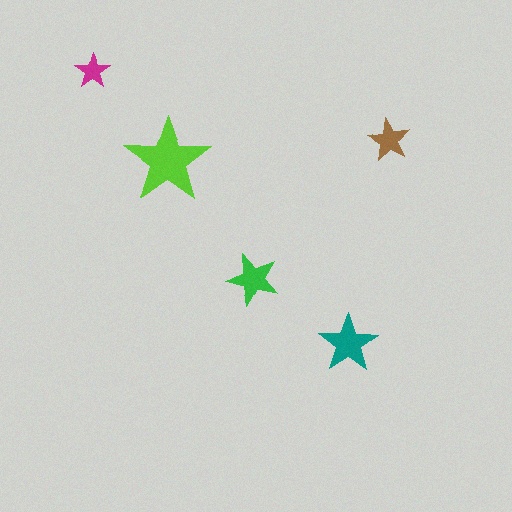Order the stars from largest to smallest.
the lime one, the teal one, the green one, the brown one, the magenta one.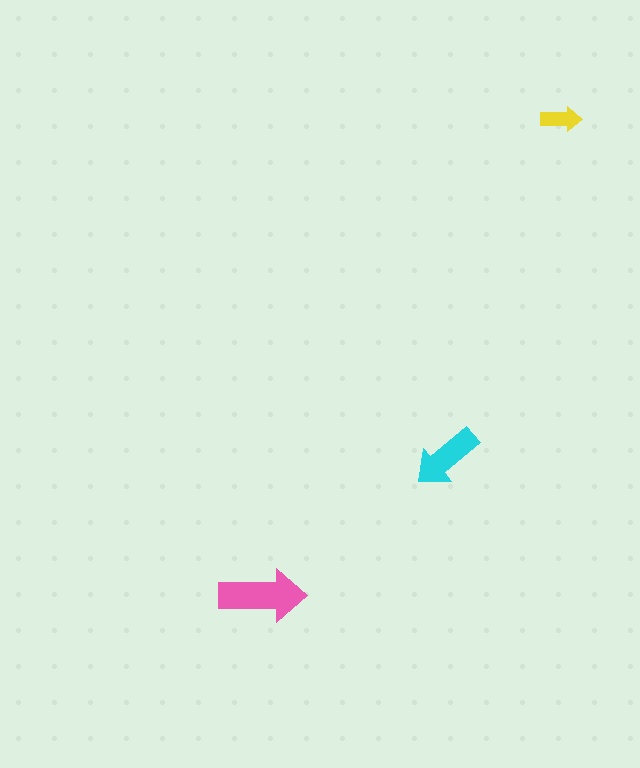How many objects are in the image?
There are 3 objects in the image.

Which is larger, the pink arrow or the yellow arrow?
The pink one.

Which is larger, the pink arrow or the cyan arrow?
The pink one.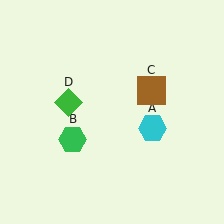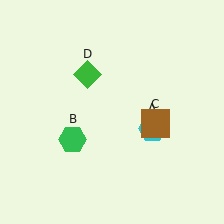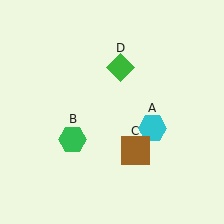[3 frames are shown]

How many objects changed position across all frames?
2 objects changed position: brown square (object C), green diamond (object D).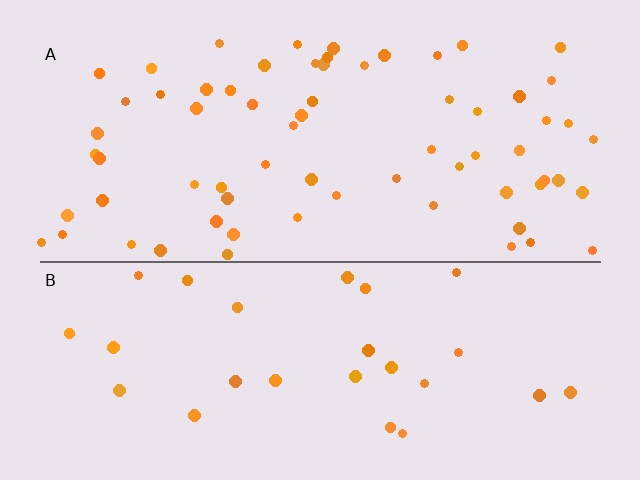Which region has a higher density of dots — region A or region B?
A (the top).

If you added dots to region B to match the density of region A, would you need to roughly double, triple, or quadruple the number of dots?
Approximately double.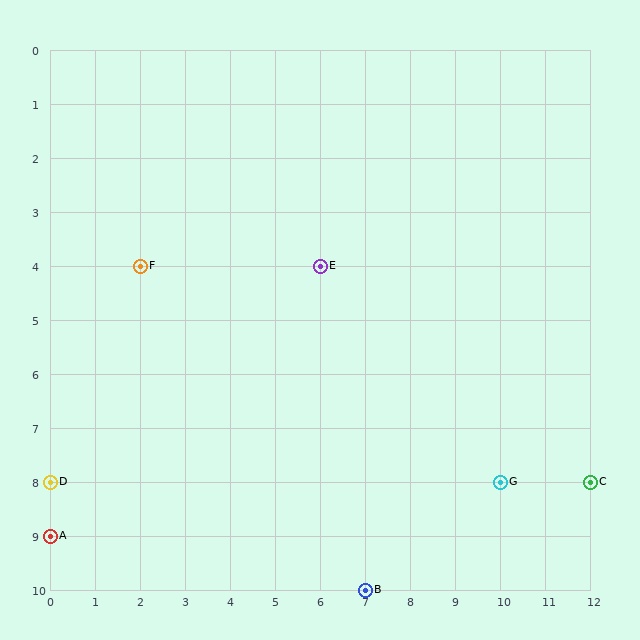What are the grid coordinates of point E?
Point E is at grid coordinates (6, 4).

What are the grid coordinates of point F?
Point F is at grid coordinates (2, 4).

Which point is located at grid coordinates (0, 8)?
Point D is at (0, 8).